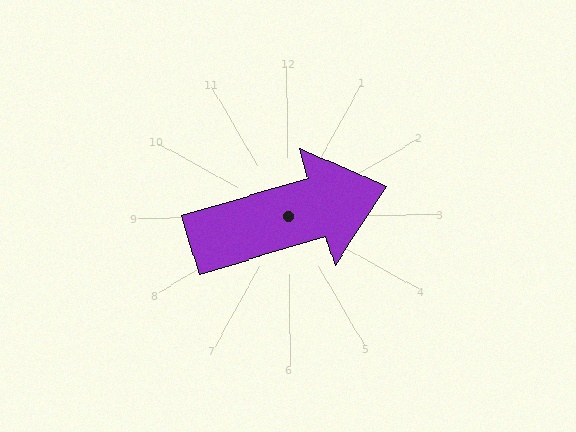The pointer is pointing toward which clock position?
Roughly 2 o'clock.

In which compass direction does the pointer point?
East.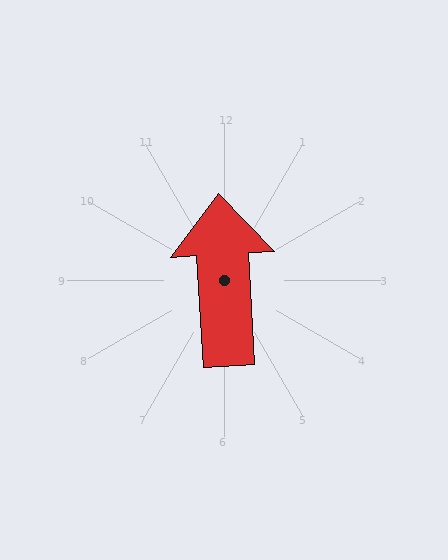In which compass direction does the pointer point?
North.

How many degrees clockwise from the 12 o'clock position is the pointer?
Approximately 357 degrees.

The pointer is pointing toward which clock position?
Roughly 12 o'clock.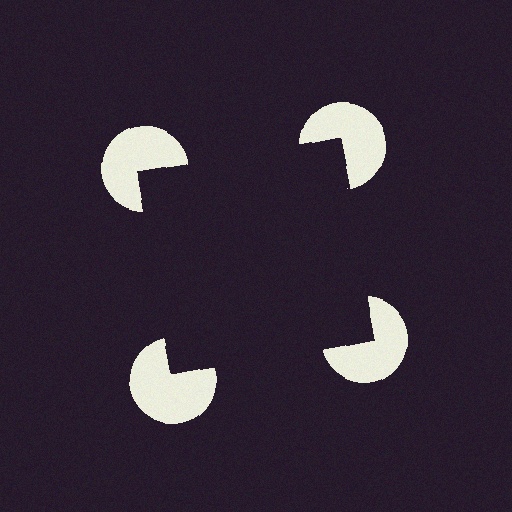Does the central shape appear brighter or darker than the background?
It typically appears slightly darker than the background, even though no actual brightness change is drawn.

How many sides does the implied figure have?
4 sides.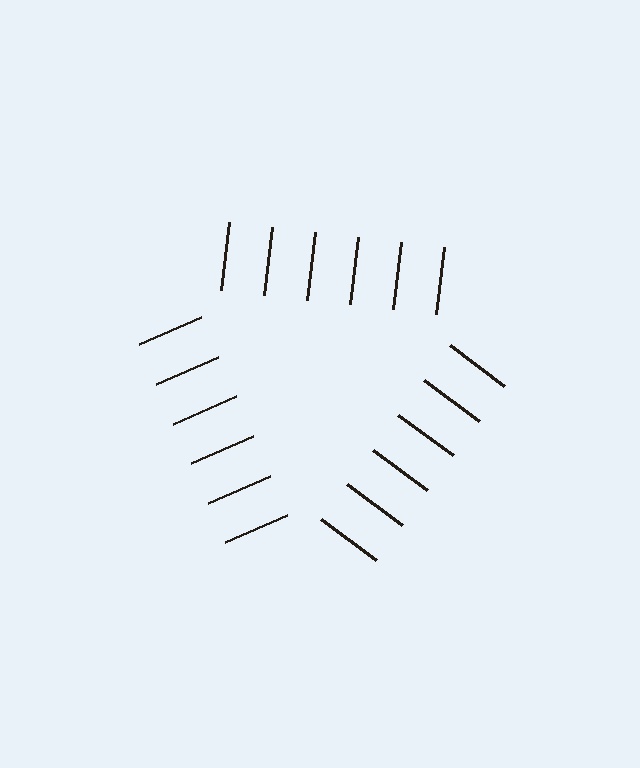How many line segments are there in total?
18 — 6 along each of the 3 edges.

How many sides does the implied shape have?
3 sides — the line-ends trace a triangle.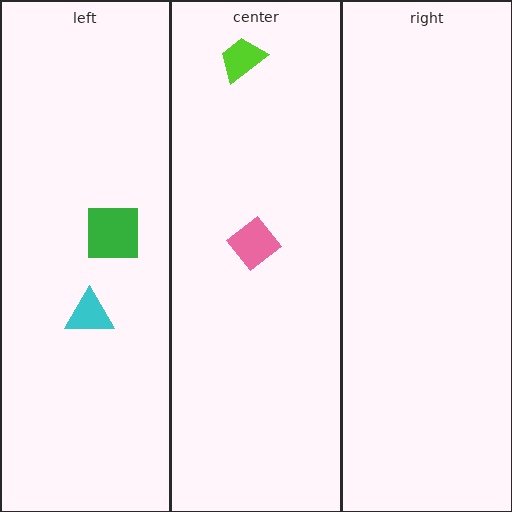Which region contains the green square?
The left region.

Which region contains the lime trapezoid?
The center region.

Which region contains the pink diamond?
The center region.